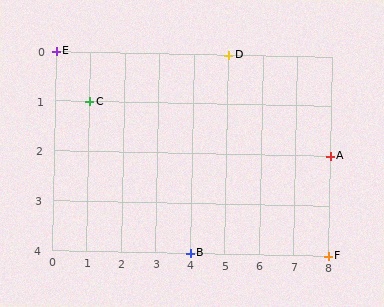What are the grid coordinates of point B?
Point B is at grid coordinates (4, 4).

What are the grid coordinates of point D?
Point D is at grid coordinates (5, 0).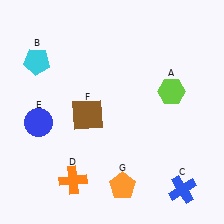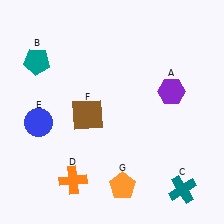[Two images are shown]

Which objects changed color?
A changed from lime to purple. B changed from cyan to teal. C changed from blue to teal.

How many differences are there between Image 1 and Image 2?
There are 3 differences between the two images.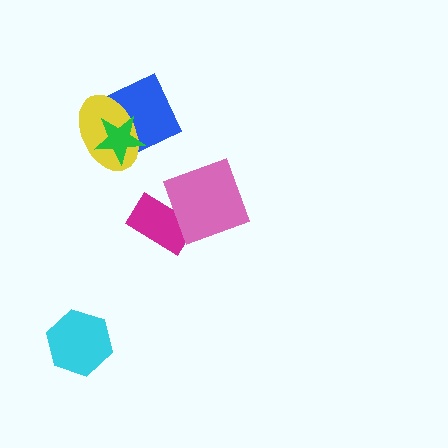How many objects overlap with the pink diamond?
1 object overlaps with the pink diamond.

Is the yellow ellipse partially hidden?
Yes, it is partially covered by another shape.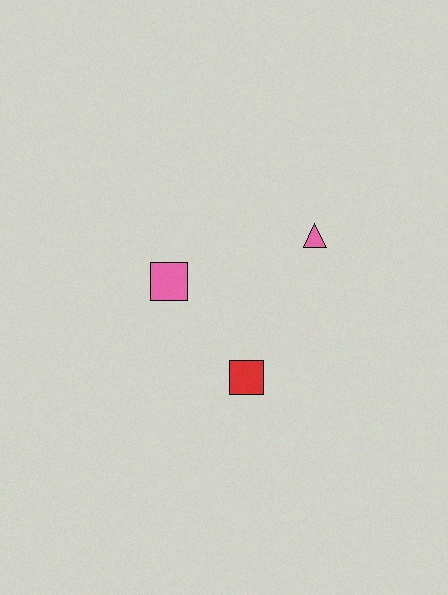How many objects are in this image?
There are 3 objects.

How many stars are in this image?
There are no stars.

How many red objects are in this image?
There is 1 red object.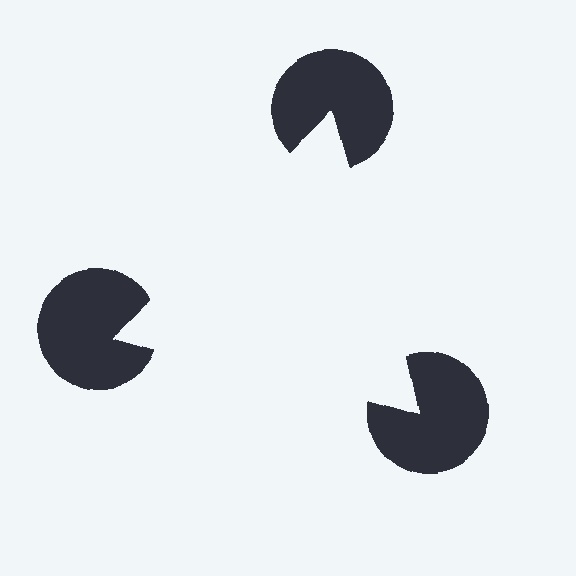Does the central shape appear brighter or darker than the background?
It typically appears slightly brighter than the background, even though no actual brightness change is drawn.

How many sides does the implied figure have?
3 sides.